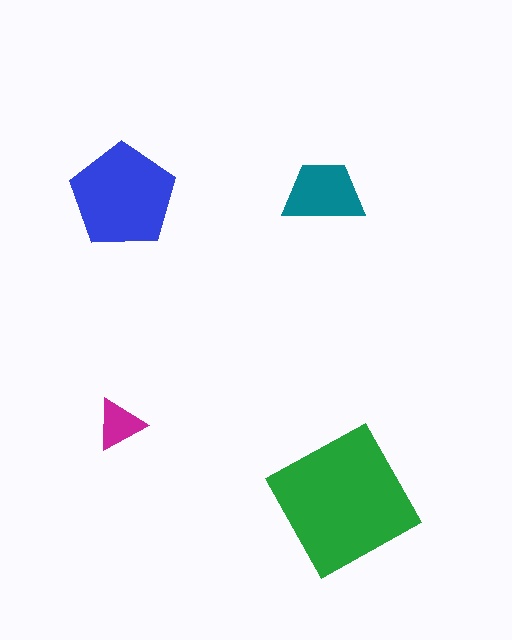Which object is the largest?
The green square.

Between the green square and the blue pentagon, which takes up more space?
The green square.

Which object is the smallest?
The magenta triangle.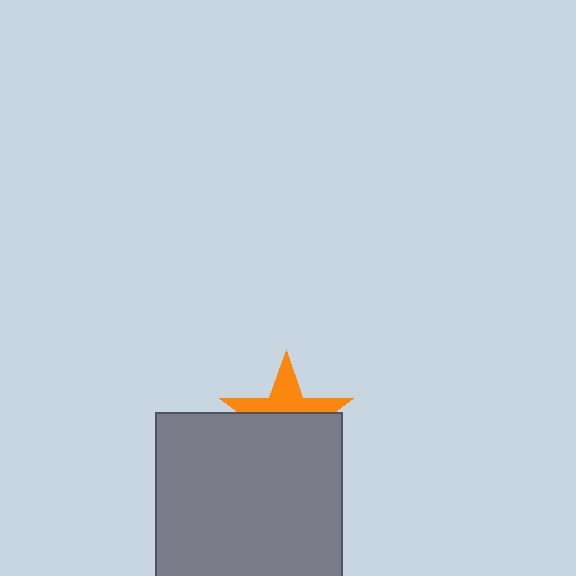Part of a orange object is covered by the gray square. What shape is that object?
It is a star.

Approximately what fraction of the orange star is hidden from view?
Roughly 59% of the orange star is hidden behind the gray square.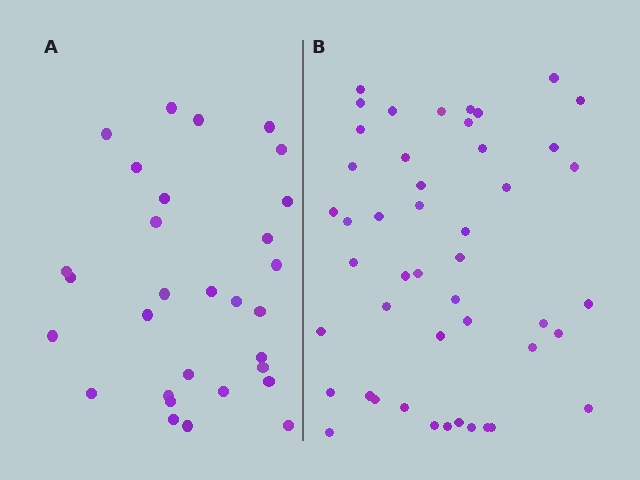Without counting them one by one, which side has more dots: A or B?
Region B (the right region) has more dots.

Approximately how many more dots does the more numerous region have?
Region B has approximately 15 more dots than region A.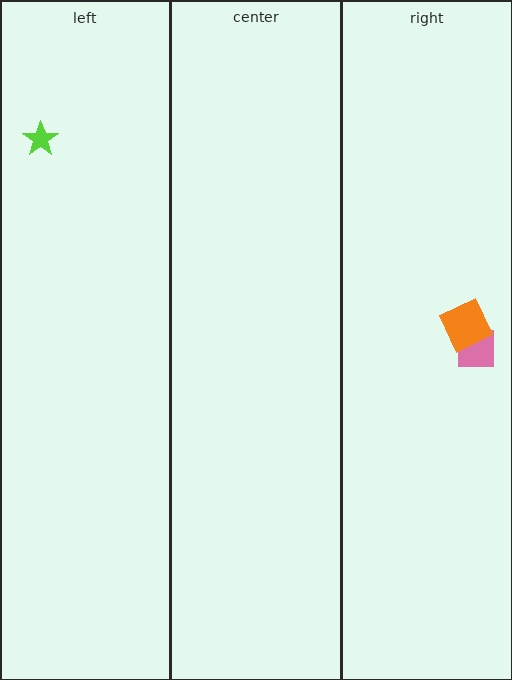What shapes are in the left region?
The lime star.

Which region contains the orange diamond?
The right region.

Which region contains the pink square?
The right region.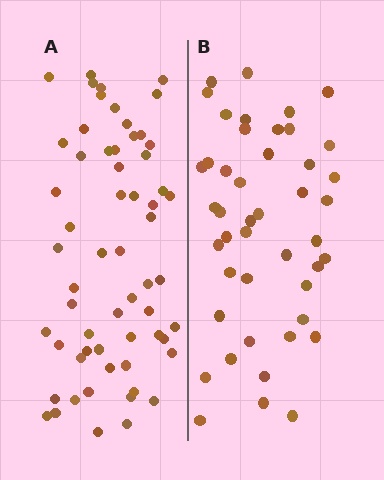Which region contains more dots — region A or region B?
Region A (the left region) has more dots.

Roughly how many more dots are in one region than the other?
Region A has approximately 15 more dots than region B.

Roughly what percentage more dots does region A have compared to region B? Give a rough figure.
About 35% more.